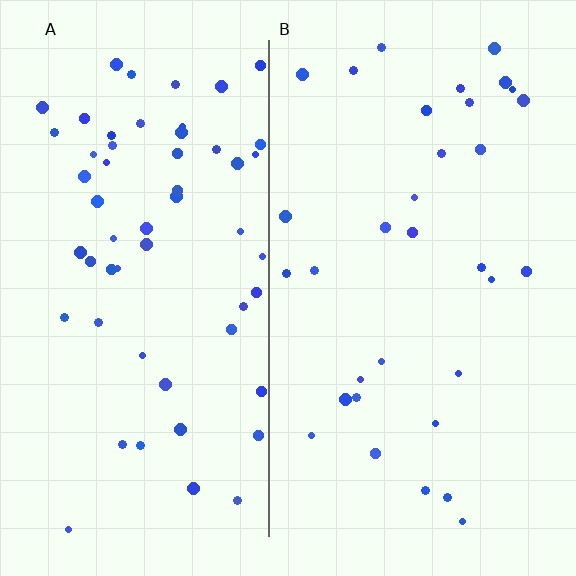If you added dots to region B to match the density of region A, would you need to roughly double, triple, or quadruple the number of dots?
Approximately double.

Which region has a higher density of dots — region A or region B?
A (the left).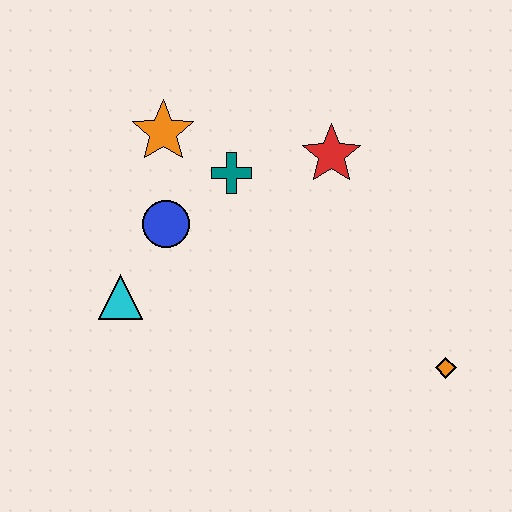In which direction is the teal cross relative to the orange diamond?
The teal cross is to the left of the orange diamond.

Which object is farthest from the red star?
The cyan triangle is farthest from the red star.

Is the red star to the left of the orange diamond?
Yes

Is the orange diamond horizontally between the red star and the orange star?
No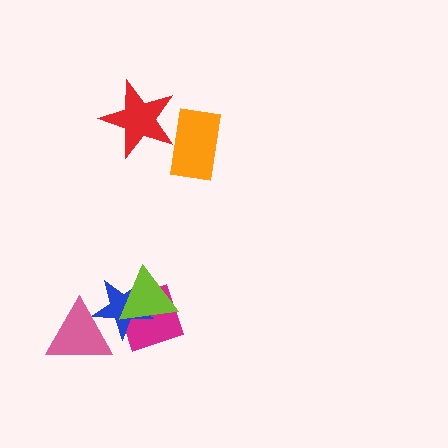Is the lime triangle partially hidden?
No, no other shape covers it.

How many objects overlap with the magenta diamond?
2 objects overlap with the magenta diamond.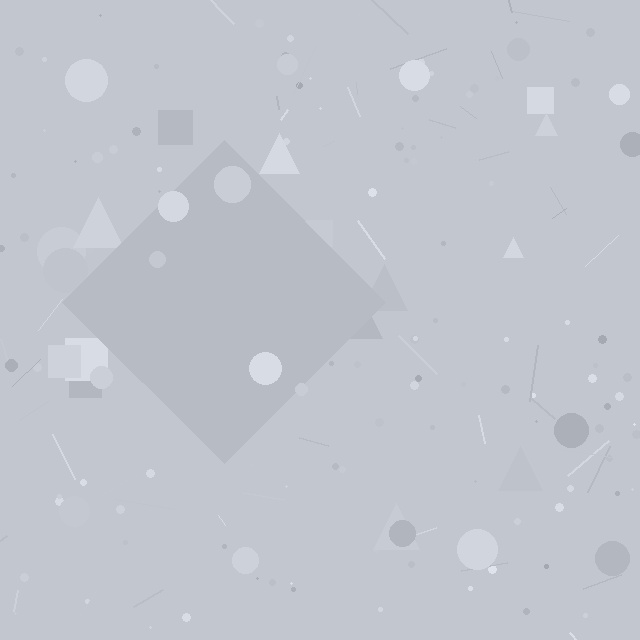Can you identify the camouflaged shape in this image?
The camouflaged shape is a diamond.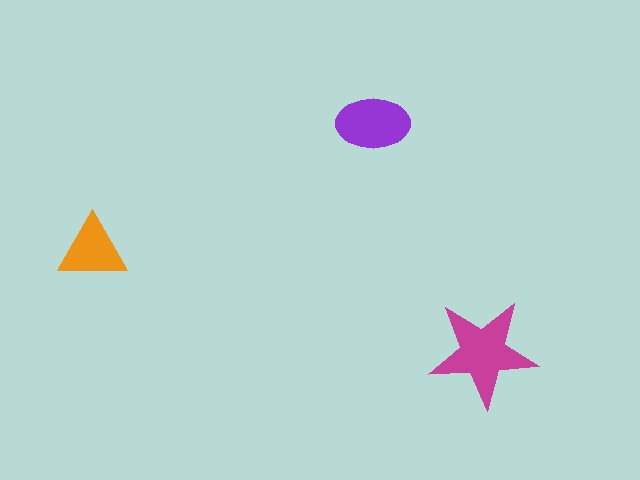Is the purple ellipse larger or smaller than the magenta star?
Smaller.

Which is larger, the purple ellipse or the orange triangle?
The purple ellipse.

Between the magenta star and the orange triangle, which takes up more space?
The magenta star.